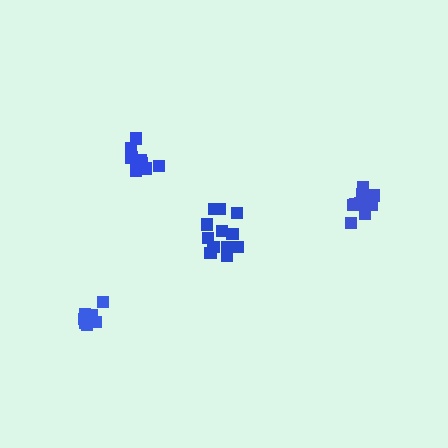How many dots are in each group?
Group 1: 12 dots, Group 2: 9 dots, Group 3: 9 dots, Group 4: 10 dots (40 total).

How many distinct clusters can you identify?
There are 4 distinct clusters.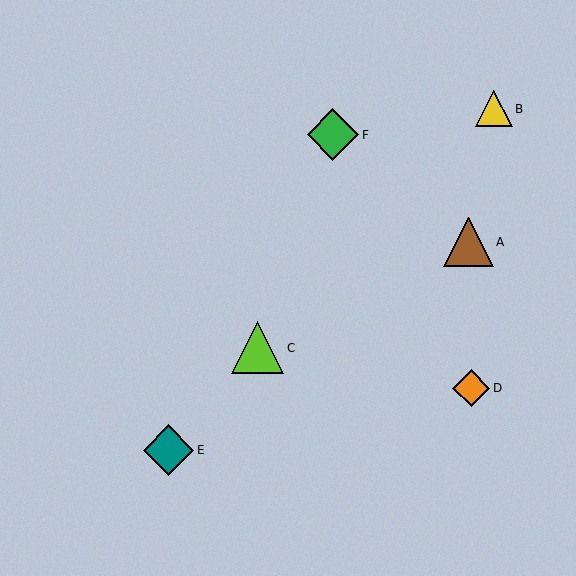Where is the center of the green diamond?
The center of the green diamond is at (333, 135).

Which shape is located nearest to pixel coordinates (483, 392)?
The orange diamond (labeled D) at (471, 388) is nearest to that location.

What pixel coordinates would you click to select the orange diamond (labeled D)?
Click at (471, 388) to select the orange diamond D.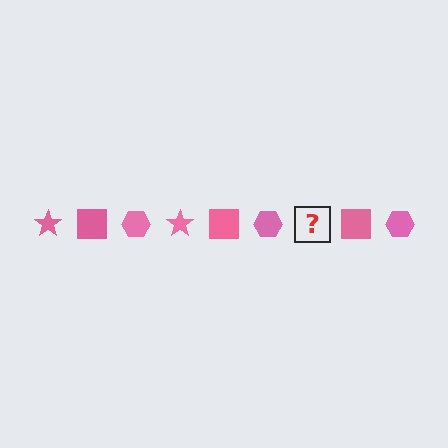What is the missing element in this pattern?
The missing element is a pink star.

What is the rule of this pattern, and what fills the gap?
The rule is that the pattern cycles through star, square, hexagon shapes in pink. The gap should be filled with a pink star.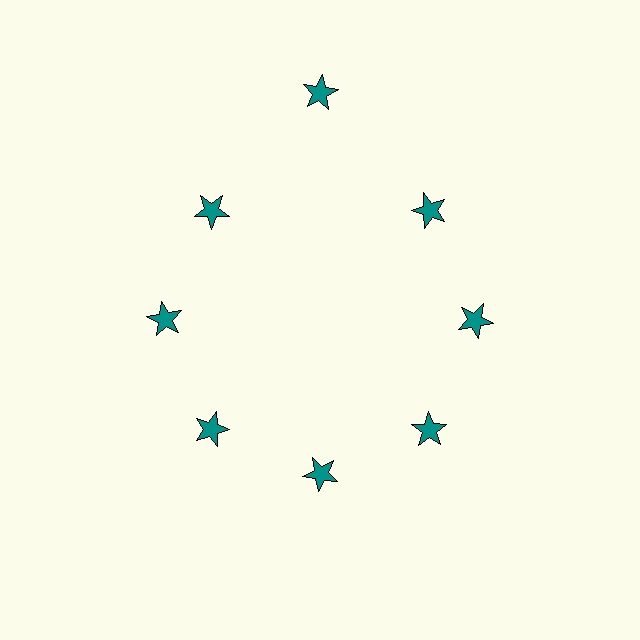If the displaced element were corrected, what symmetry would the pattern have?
It would have 8-fold rotational symmetry — the pattern would map onto itself every 45 degrees.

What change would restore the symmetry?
The symmetry would be restored by moving it inward, back onto the ring so that all 8 stars sit at equal angles and equal distance from the center.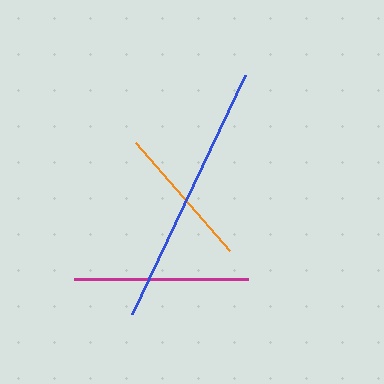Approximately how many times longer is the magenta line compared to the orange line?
The magenta line is approximately 1.2 times the length of the orange line.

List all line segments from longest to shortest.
From longest to shortest: blue, magenta, orange.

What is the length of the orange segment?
The orange segment is approximately 143 pixels long.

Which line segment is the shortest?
The orange line is the shortest at approximately 143 pixels.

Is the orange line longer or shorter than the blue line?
The blue line is longer than the orange line.